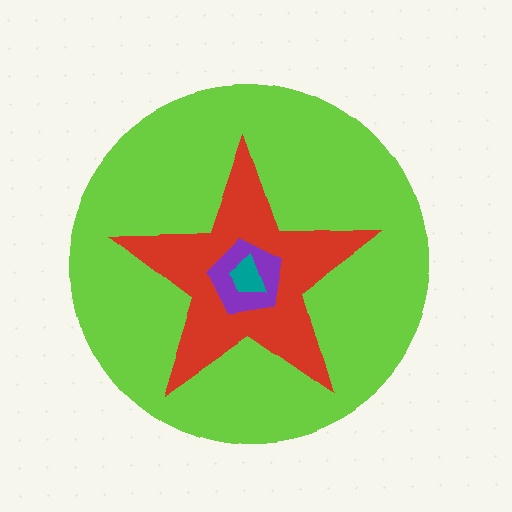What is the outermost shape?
The lime circle.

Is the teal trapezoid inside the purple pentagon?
Yes.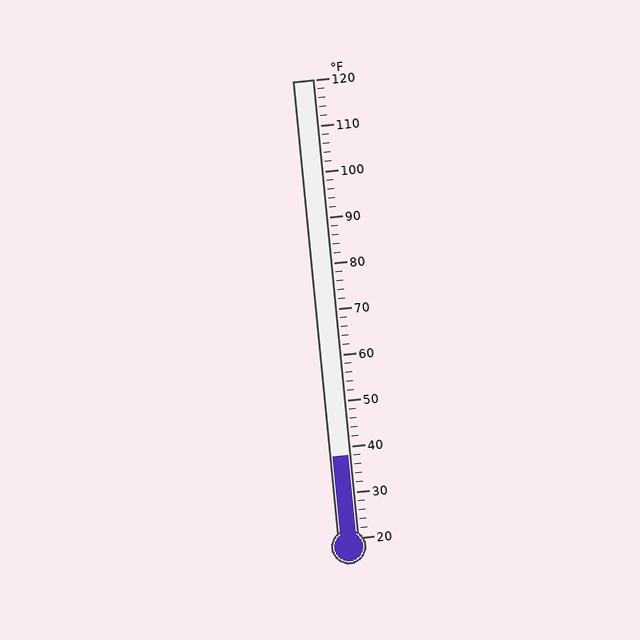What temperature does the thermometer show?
The thermometer shows approximately 38°F.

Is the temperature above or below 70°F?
The temperature is below 70°F.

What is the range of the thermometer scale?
The thermometer scale ranges from 20°F to 120°F.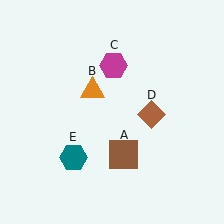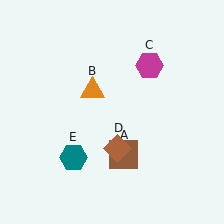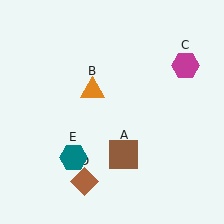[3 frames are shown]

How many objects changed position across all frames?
2 objects changed position: magenta hexagon (object C), brown diamond (object D).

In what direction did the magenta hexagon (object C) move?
The magenta hexagon (object C) moved right.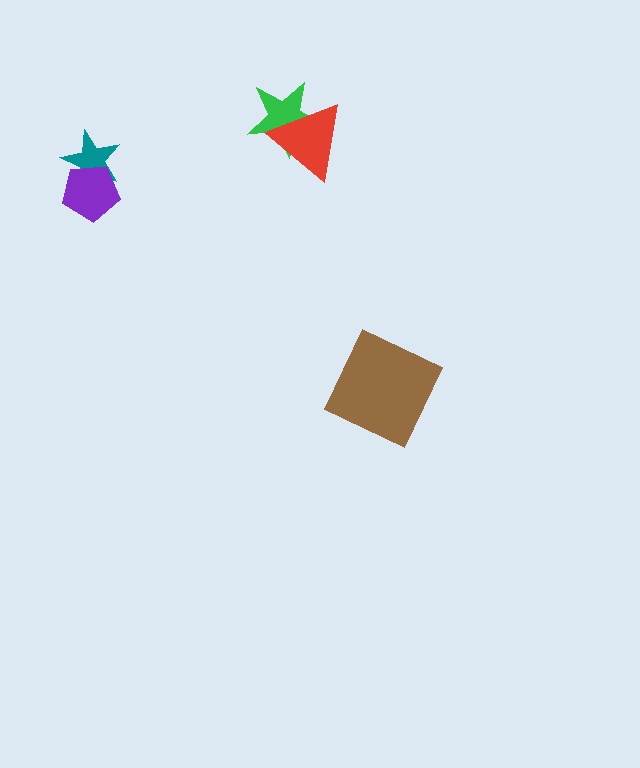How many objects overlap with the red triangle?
1 object overlaps with the red triangle.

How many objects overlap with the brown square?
0 objects overlap with the brown square.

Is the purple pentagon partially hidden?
No, no other shape covers it.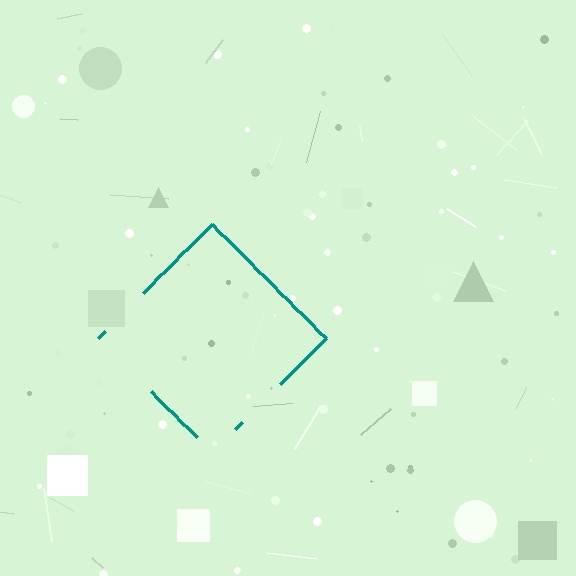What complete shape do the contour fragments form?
The contour fragments form a diamond.